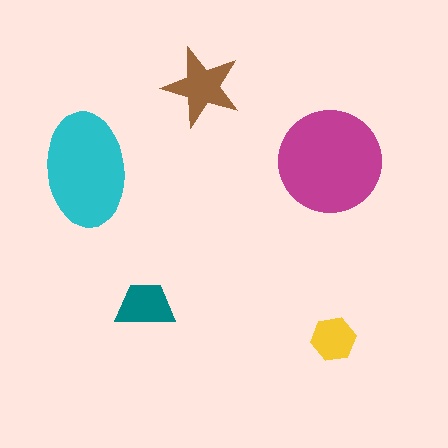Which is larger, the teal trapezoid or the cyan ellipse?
The cyan ellipse.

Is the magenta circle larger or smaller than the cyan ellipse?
Larger.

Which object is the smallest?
The yellow hexagon.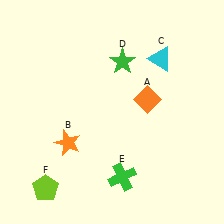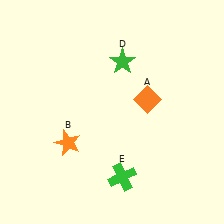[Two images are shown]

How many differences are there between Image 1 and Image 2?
There are 2 differences between the two images.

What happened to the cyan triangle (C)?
The cyan triangle (C) was removed in Image 2. It was in the top-right area of Image 1.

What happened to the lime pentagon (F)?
The lime pentagon (F) was removed in Image 2. It was in the bottom-left area of Image 1.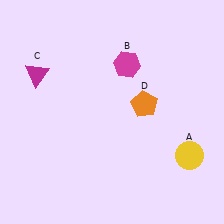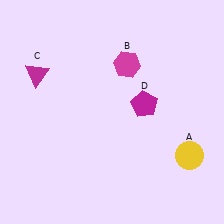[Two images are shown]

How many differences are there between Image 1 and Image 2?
There is 1 difference between the two images.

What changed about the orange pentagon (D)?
In Image 1, D is orange. In Image 2, it changed to magenta.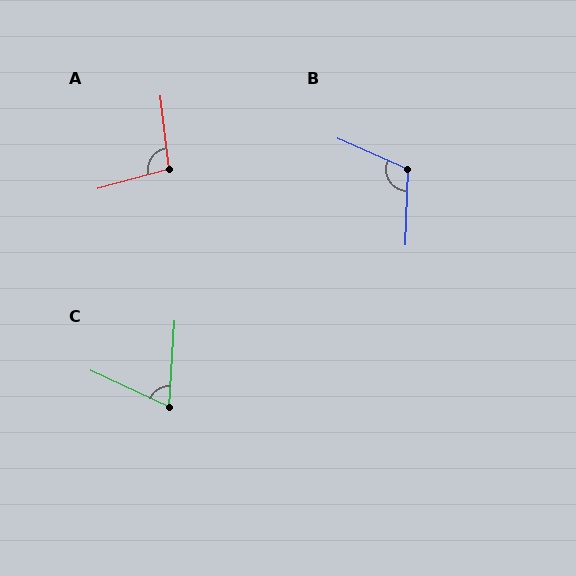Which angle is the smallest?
C, at approximately 69 degrees.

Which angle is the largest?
B, at approximately 112 degrees.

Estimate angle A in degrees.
Approximately 98 degrees.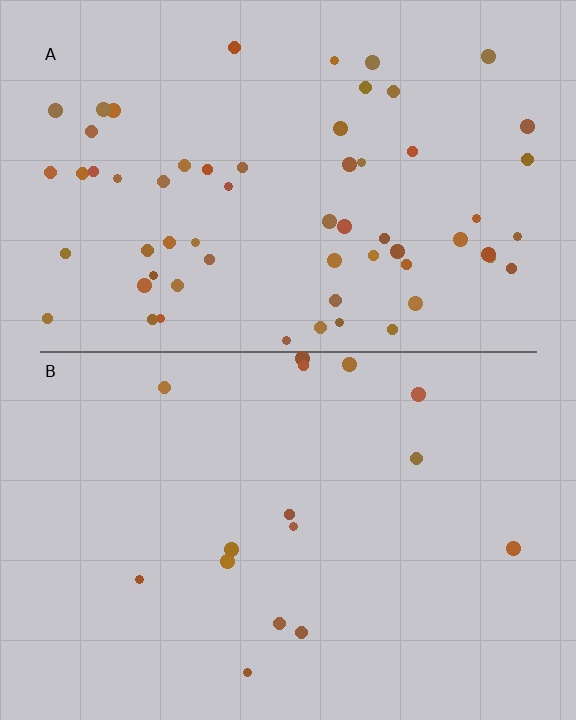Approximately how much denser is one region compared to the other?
Approximately 3.9× — region A over region B.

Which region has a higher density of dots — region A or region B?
A (the top).